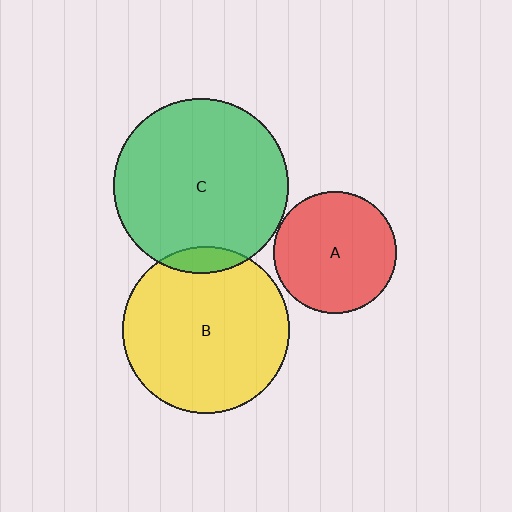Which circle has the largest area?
Circle C (green).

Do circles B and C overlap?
Yes.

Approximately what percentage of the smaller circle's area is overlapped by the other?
Approximately 10%.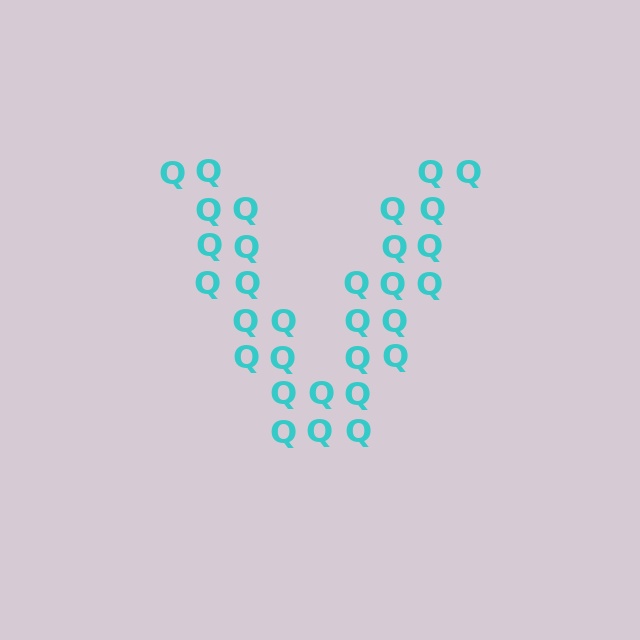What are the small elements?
The small elements are letter Q's.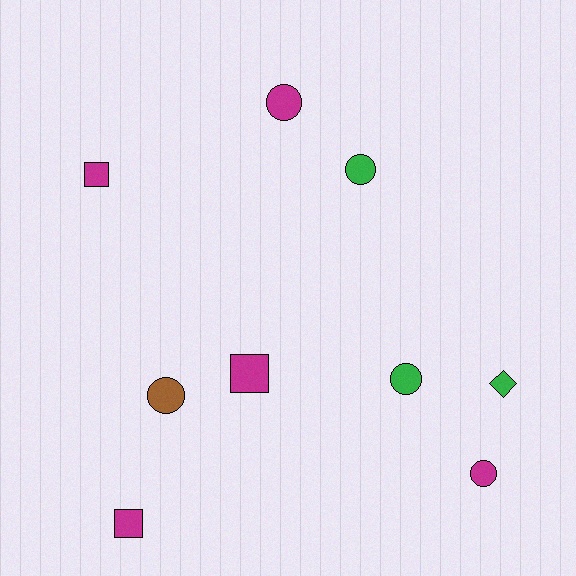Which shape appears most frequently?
Circle, with 5 objects.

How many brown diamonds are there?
There are no brown diamonds.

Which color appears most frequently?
Magenta, with 5 objects.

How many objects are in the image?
There are 9 objects.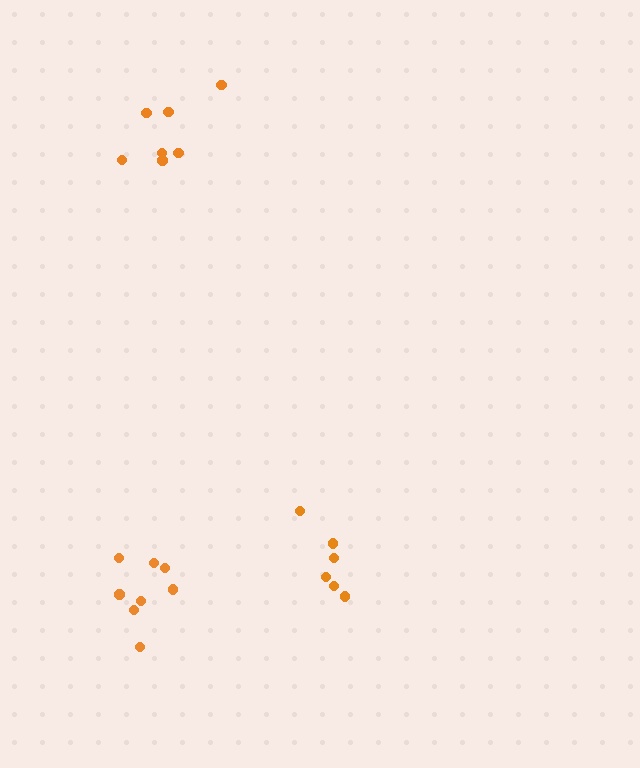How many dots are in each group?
Group 1: 8 dots, Group 2: 6 dots, Group 3: 7 dots (21 total).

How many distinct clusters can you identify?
There are 3 distinct clusters.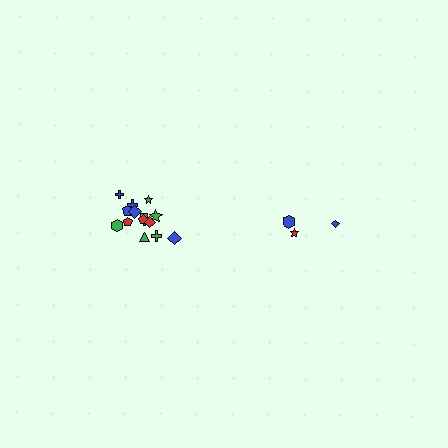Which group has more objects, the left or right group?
The left group.